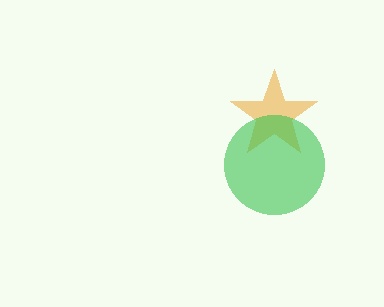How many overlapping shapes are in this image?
There are 2 overlapping shapes in the image.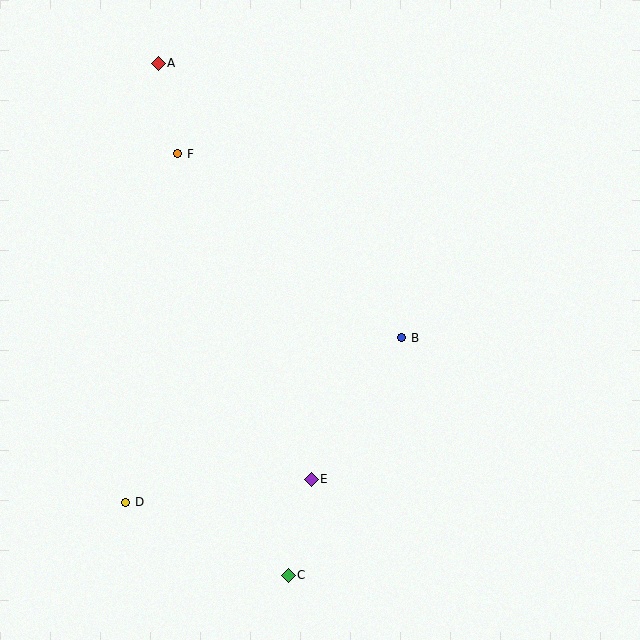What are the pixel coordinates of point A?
Point A is at (158, 63).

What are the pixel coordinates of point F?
Point F is at (178, 154).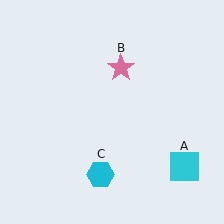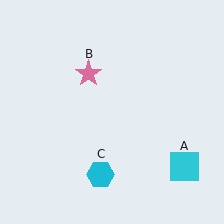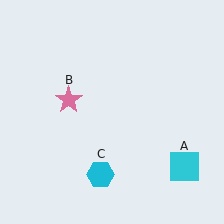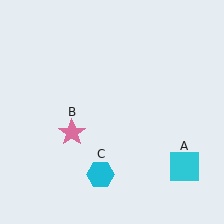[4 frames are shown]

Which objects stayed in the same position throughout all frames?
Cyan square (object A) and cyan hexagon (object C) remained stationary.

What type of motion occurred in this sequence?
The pink star (object B) rotated counterclockwise around the center of the scene.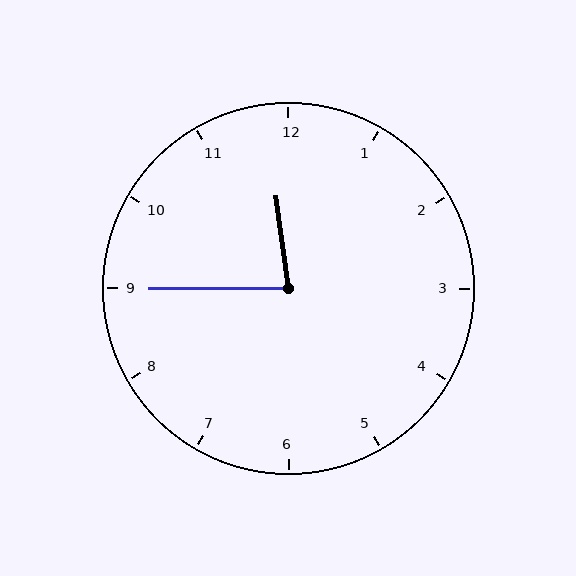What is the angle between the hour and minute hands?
Approximately 82 degrees.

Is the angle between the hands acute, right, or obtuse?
It is acute.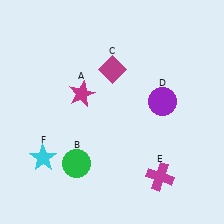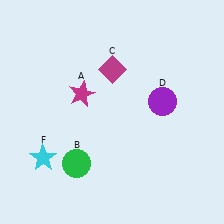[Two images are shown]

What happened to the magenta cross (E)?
The magenta cross (E) was removed in Image 2. It was in the bottom-right area of Image 1.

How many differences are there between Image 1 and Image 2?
There is 1 difference between the two images.